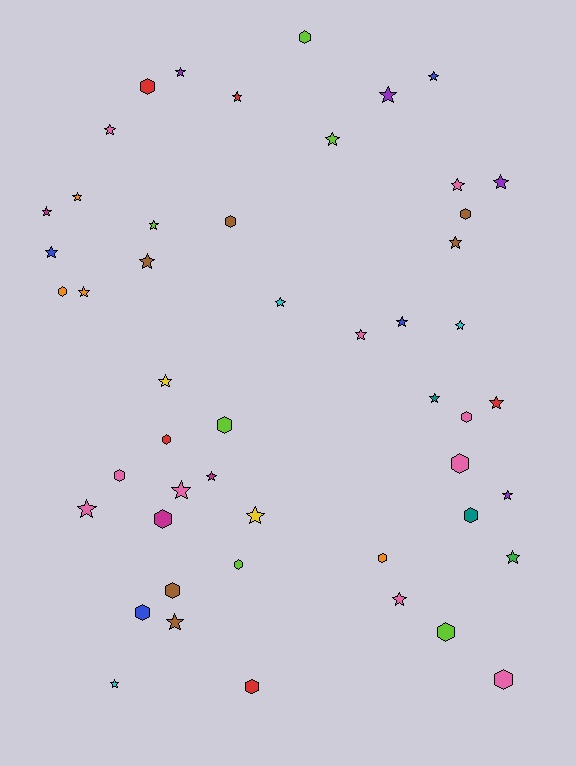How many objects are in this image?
There are 50 objects.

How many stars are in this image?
There are 31 stars.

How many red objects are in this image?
There are 5 red objects.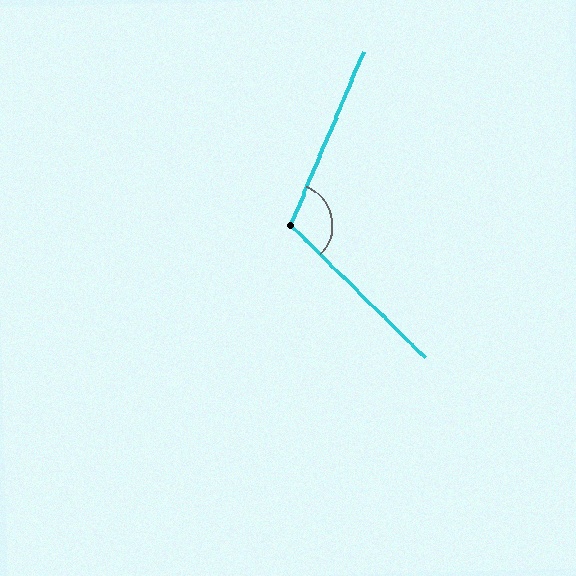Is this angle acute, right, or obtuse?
It is obtuse.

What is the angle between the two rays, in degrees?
Approximately 111 degrees.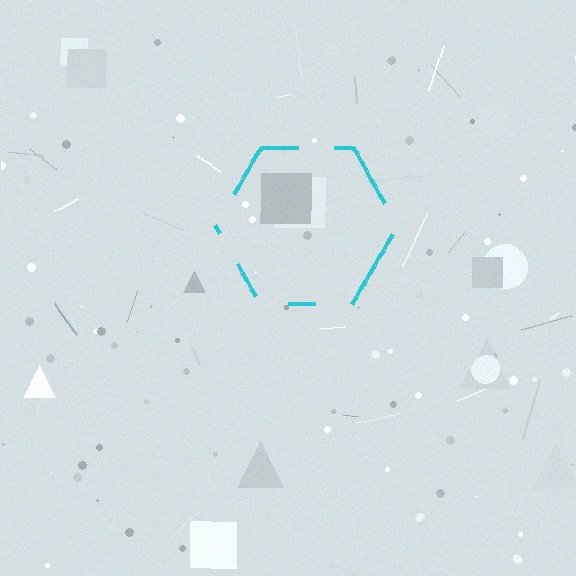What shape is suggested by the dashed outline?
The dashed outline suggests a hexagon.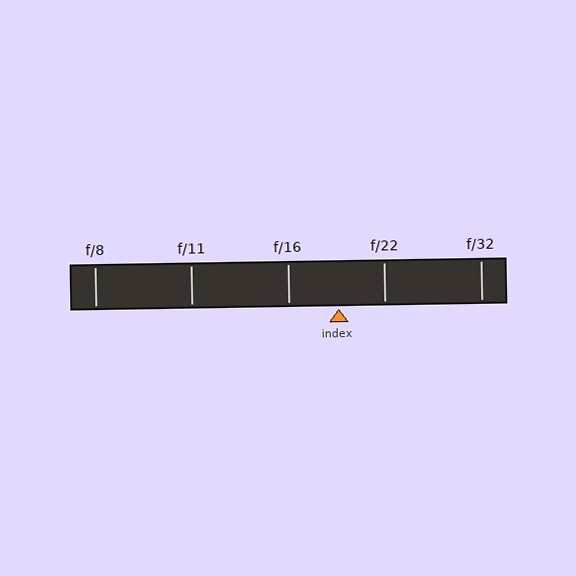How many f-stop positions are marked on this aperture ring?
There are 5 f-stop positions marked.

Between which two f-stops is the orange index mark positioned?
The index mark is between f/16 and f/22.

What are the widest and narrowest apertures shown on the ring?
The widest aperture shown is f/8 and the narrowest is f/32.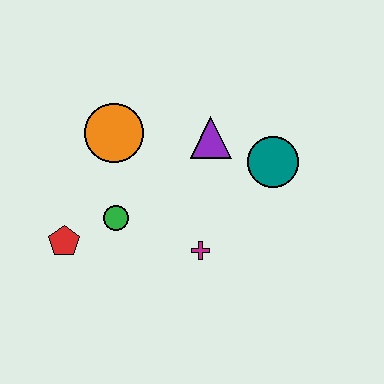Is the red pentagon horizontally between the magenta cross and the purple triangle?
No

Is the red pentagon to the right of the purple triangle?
No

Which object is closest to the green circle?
The red pentagon is closest to the green circle.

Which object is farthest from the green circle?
The teal circle is farthest from the green circle.